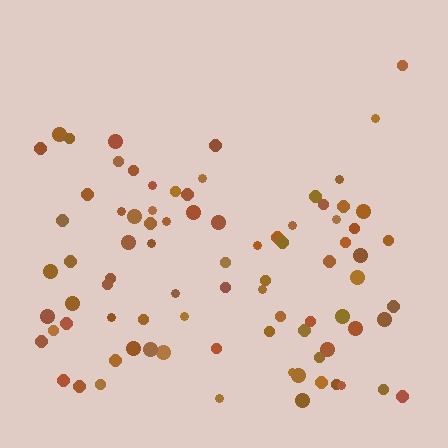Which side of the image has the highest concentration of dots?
The bottom.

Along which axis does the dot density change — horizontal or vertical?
Vertical.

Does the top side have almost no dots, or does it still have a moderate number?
Still a moderate number, just noticeably fewer than the bottom.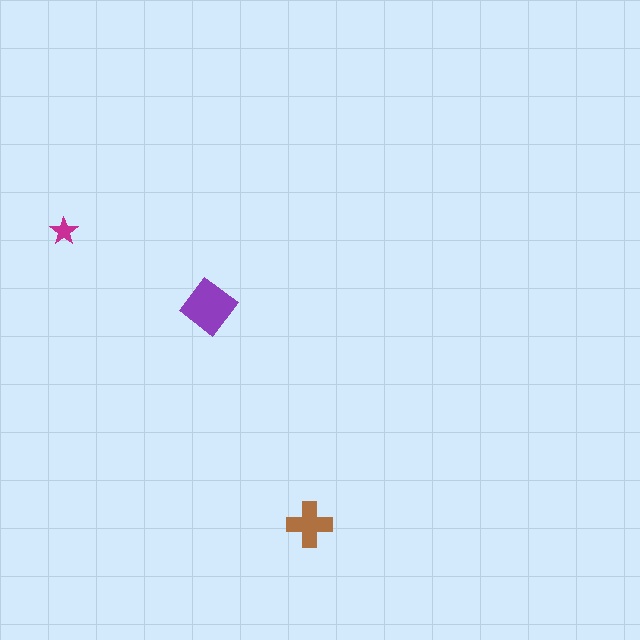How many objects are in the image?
There are 3 objects in the image.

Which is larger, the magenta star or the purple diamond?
The purple diamond.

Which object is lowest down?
The brown cross is bottommost.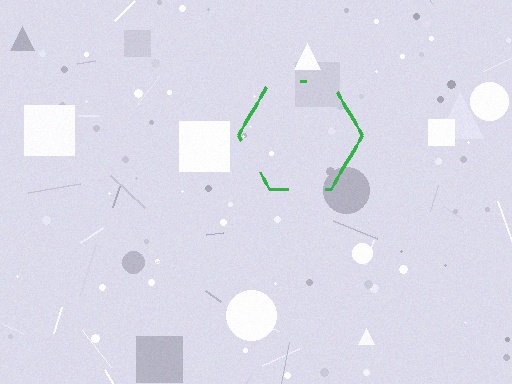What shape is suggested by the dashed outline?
The dashed outline suggests a hexagon.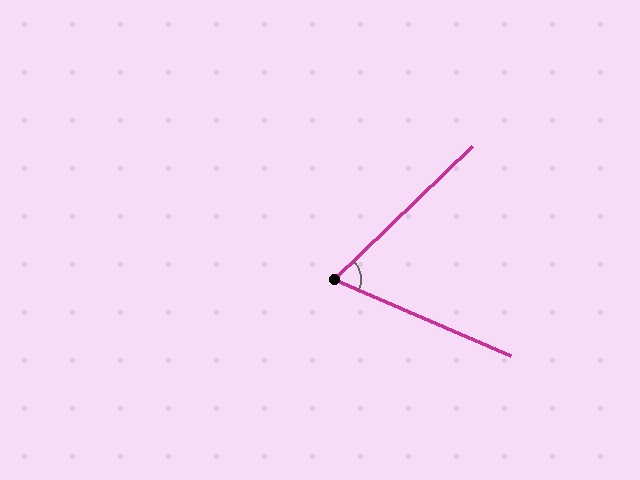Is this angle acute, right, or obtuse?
It is acute.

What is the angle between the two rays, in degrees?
Approximately 67 degrees.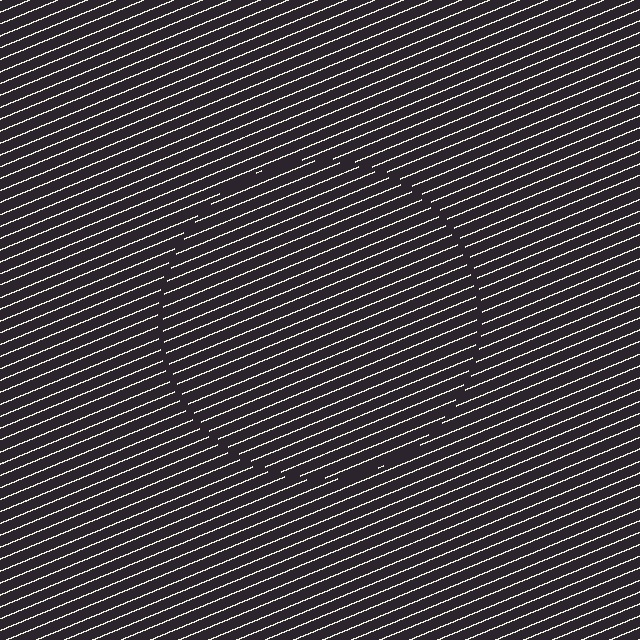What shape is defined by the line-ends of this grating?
An illusory circle. The interior of the shape contains the same grating, shifted by half a period — the contour is defined by the phase discontinuity where line-ends from the inner and outer gratings abut.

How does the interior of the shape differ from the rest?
The interior of the shape contains the same grating, shifted by half a period — the contour is defined by the phase discontinuity where line-ends from the inner and outer gratings abut.